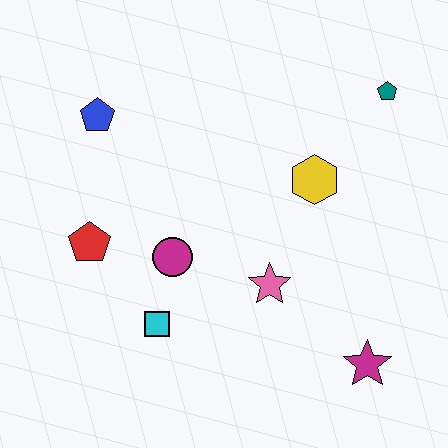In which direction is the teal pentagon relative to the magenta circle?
The teal pentagon is to the right of the magenta circle.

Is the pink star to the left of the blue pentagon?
No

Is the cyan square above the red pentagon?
No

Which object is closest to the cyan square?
The magenta circle is closest to the cyan square.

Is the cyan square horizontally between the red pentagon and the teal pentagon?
Yes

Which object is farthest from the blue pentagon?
The magenta star is farthest from the blue pentagon.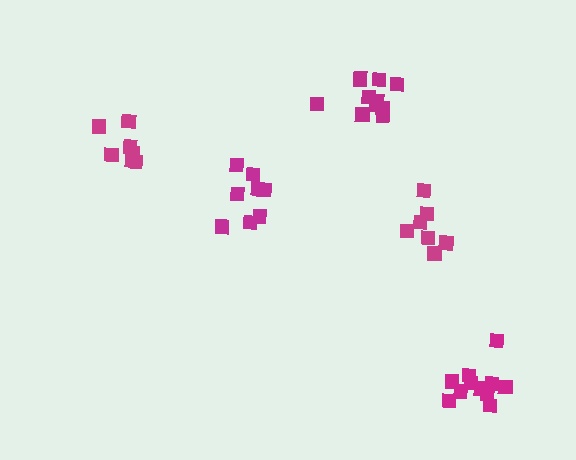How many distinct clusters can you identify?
There are 5 distinct clusters.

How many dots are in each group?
Group 1: 12 dots, Group 2: 7 dots, Group 3: 7 dots, Group 4: 8 dots, Group 5: 11 dots (45 total).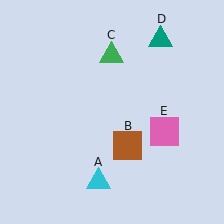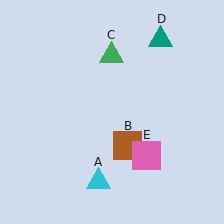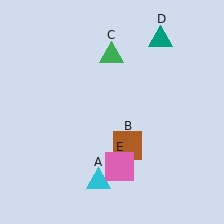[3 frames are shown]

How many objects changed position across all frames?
1 object changed position: pink square (object E).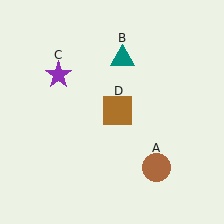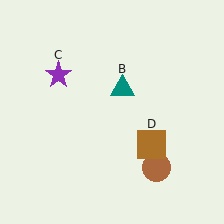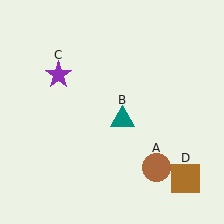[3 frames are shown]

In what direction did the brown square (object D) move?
The brown square (object D) moved down and to the right.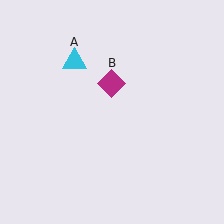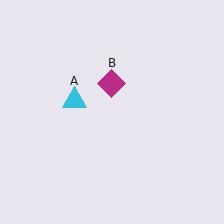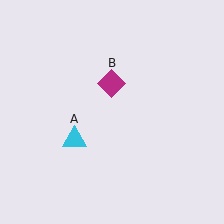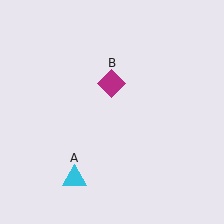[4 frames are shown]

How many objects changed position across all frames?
1 object changed position: cyan triangle (object A).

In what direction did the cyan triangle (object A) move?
The cyan triangle (object A) moved down.